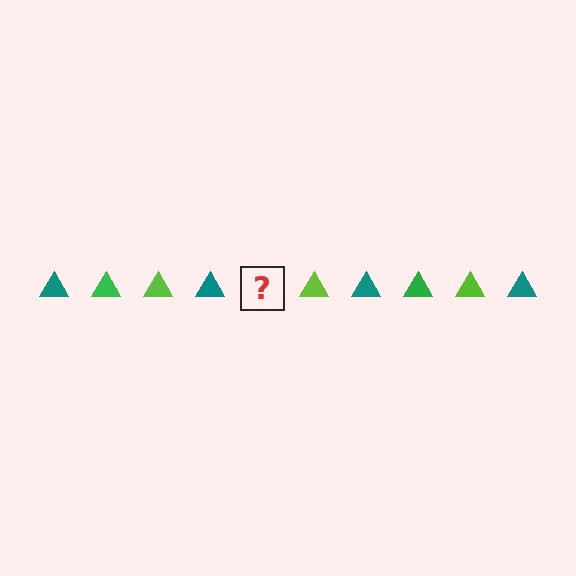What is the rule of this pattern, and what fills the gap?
The rule is that the pattern cycles through teal, green, lime triangles. The gap should be filled with a green triangle.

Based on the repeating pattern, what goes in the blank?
The blank should be a green triangle.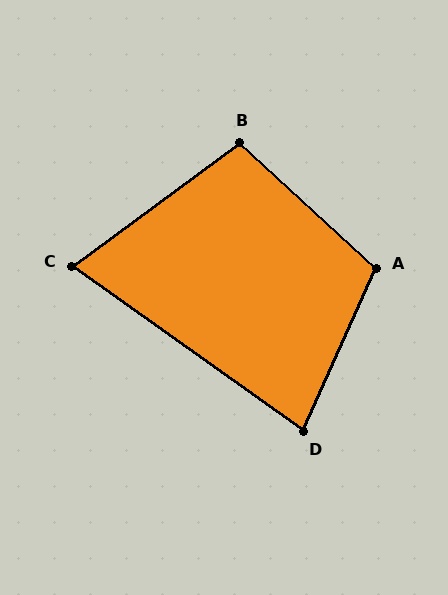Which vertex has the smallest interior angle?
C, at approximately 72 degrees.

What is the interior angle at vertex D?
Approximately 79 degrees (acute).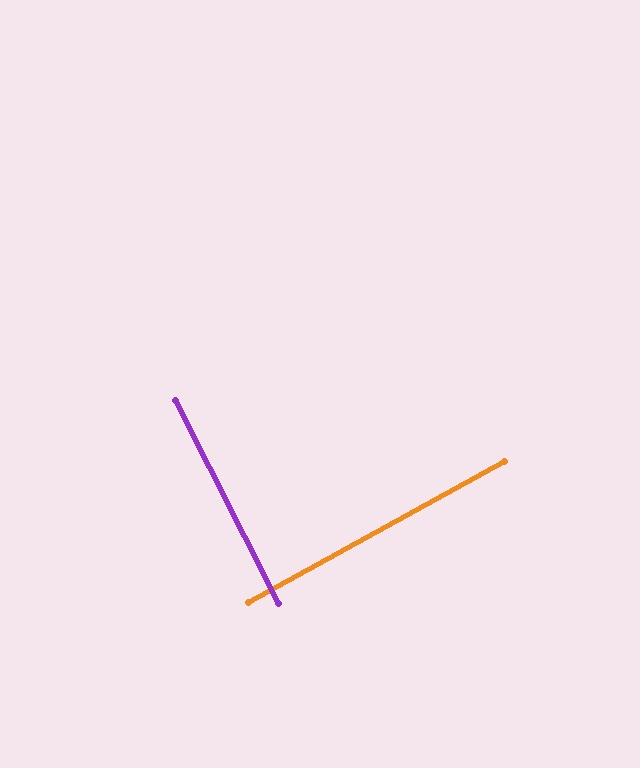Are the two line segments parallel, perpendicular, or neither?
Perpendicular — they meet at approximately 88°.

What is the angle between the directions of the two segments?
Approximately 88 degrees.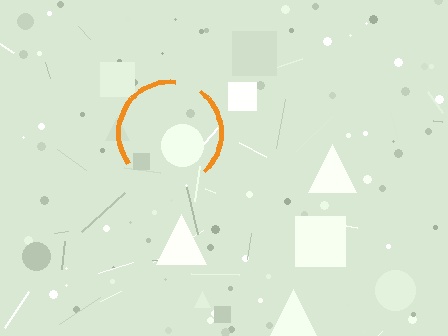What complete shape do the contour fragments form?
The contour fragments form a circle.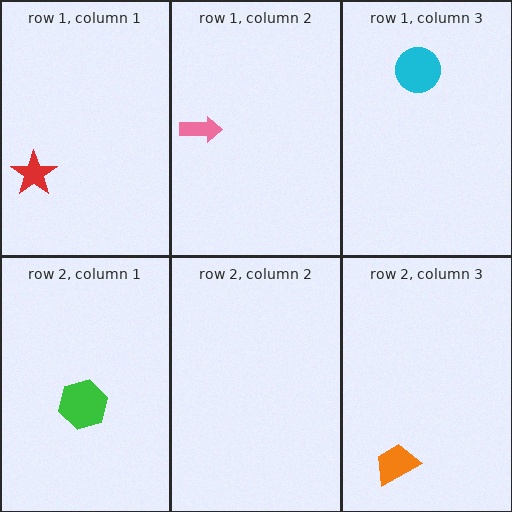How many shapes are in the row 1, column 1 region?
1.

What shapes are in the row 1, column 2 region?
The pink arrow.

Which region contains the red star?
The row 1, column 1 region.